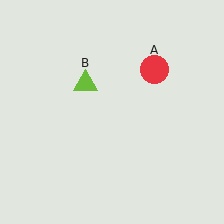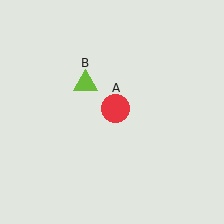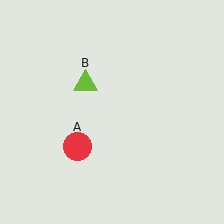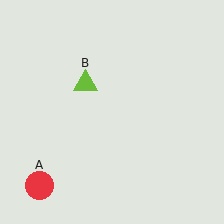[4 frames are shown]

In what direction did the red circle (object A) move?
The red circle (object A) moved down and to the left.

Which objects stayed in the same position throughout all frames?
Lime triangle (object B) remained stationary.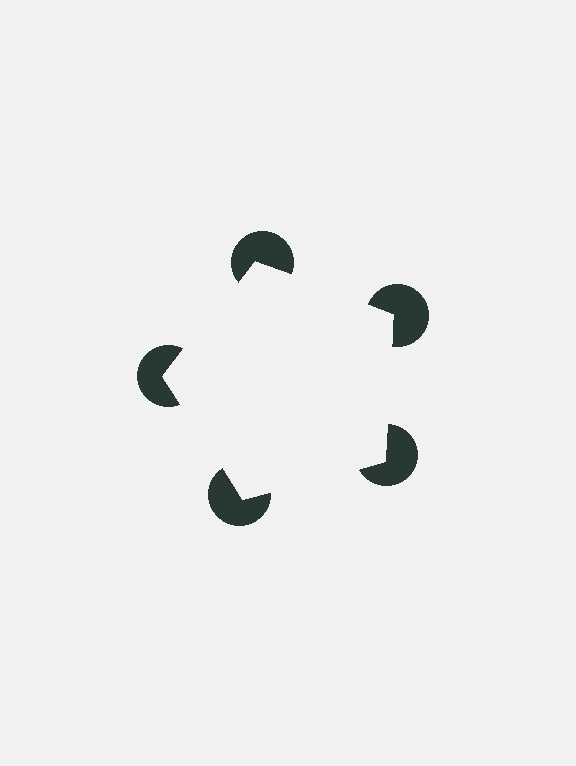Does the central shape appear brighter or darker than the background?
It typically appears slightly brighter than the background, even though no actual brightness change is drawn.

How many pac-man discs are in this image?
There are 5 — one at each vertex of the illusory pentagon.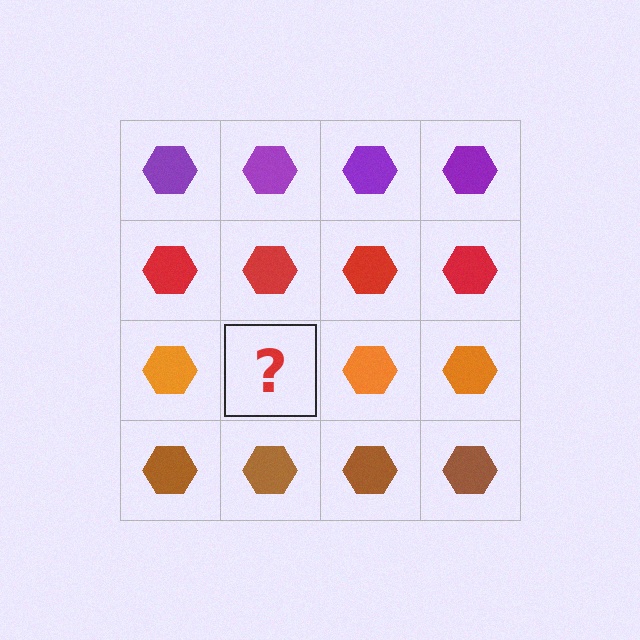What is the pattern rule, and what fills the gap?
The rule is that each row has a consistent color. The gap should be filled with an orange hexagon.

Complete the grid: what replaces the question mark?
The question mark should be replaced with an orange hexagon.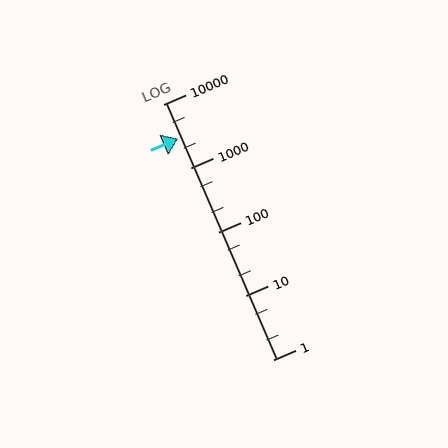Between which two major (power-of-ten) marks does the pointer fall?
The pointer is between 1000 and 10000.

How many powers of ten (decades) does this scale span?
The scale spans 4 decades, from 1 to 10000.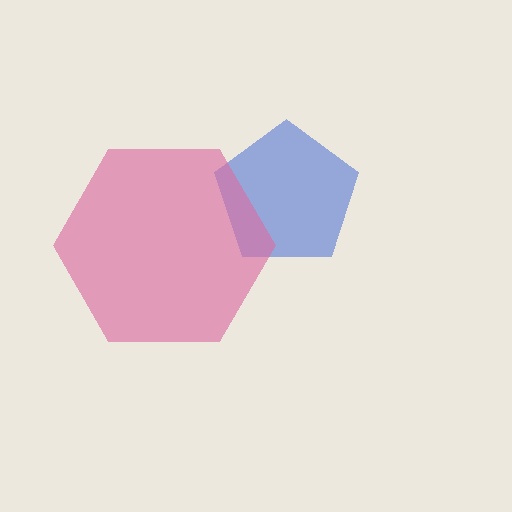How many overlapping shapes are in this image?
There are 2 overlapping shapes in the image.